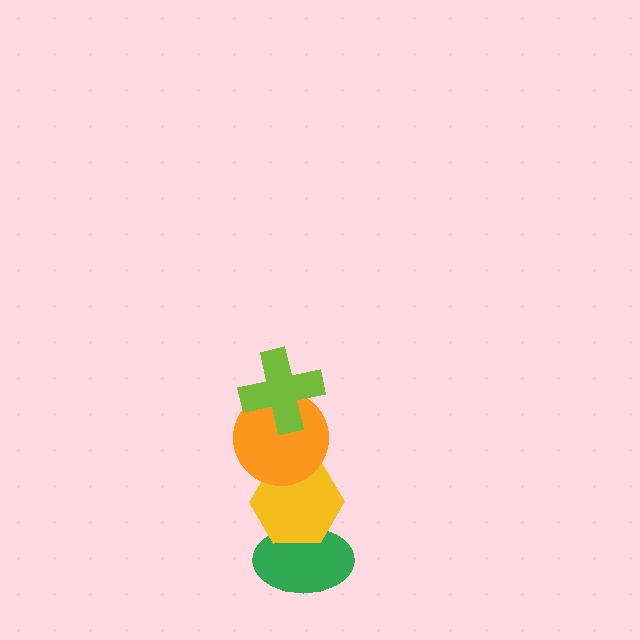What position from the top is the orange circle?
The orange circle is 2nd from the top.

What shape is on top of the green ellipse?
The yellow hexagon is on top of the green ellipse.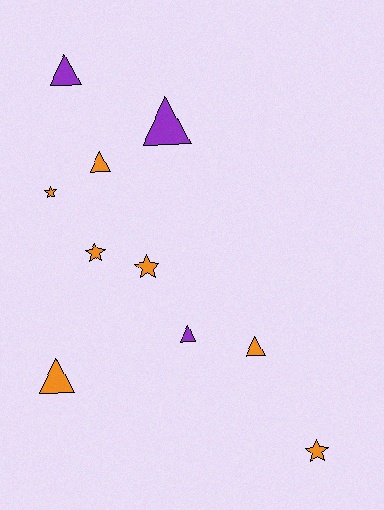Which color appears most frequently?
Orange, with 7 objects.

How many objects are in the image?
There are 10 objects.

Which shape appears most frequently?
Triangle, with 6 objects.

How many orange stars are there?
There are 4 orange stars.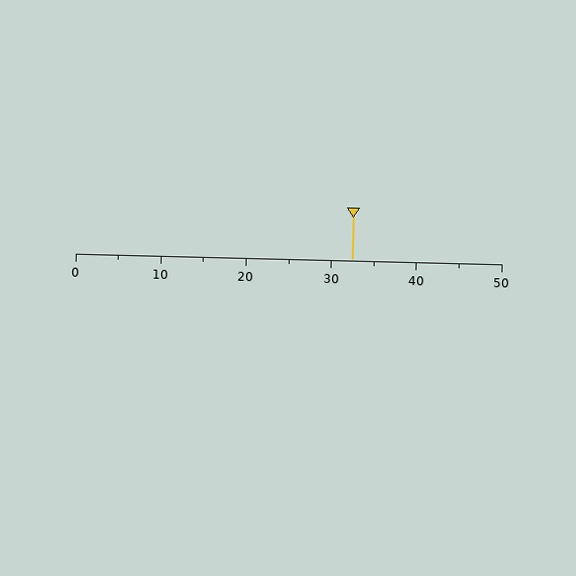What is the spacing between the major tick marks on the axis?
The major ticks are spaced 10 apart.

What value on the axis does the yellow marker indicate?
The marker indicates approximately 32.5.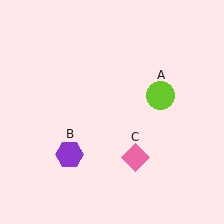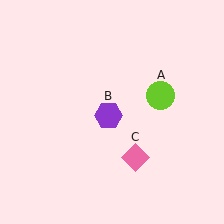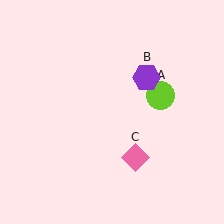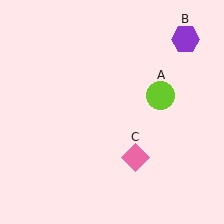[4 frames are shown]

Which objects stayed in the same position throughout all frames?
Lime circle (object A) and pink diamond (object C) remained stationary.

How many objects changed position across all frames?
1 object changed position: purple hexagon (object B).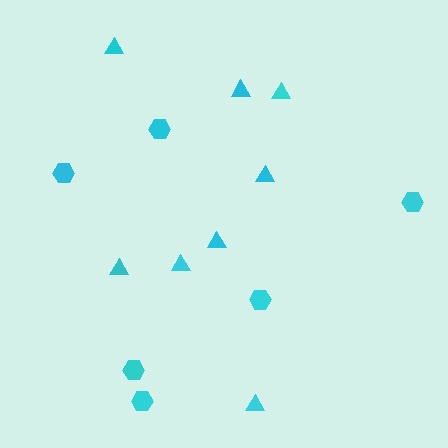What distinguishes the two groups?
There are 2 groups: one group of hexagons (6) and one group of triangles (8).